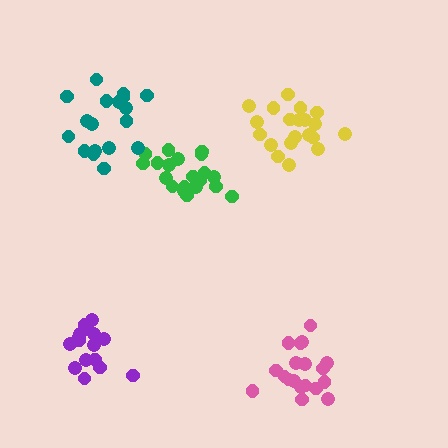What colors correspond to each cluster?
The clusters are colored: green, yellow, teal, pink, purple.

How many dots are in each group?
Group 1: 20 dots, Group 2: 20 dots, Group 3: 18 dots, Group 4: 19 dots, Group 5: 16 dots (93 total).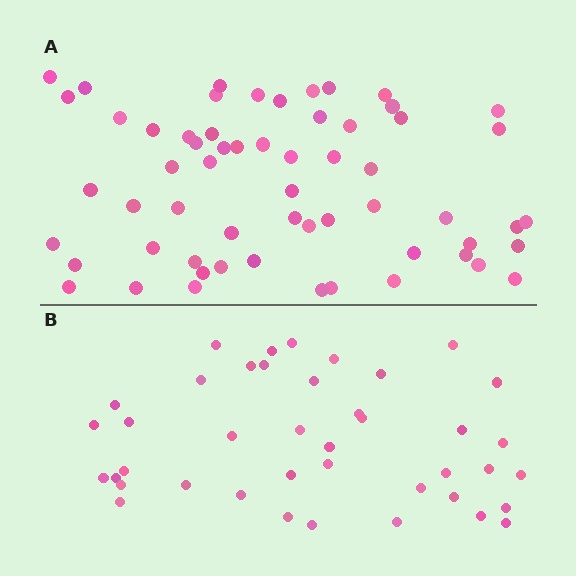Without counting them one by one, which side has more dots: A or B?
Region A (the top region) has more dots.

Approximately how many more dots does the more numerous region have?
Region A has approximately 20 more dots than region B.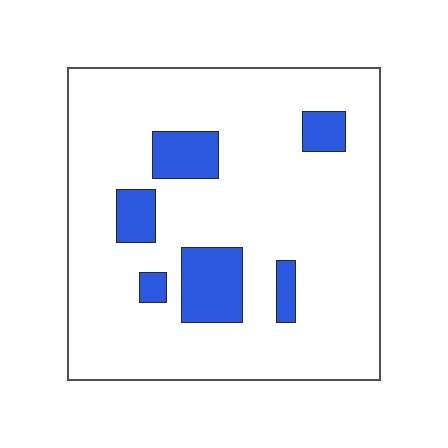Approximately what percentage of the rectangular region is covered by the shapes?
Approximately 15%.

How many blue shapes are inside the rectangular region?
6.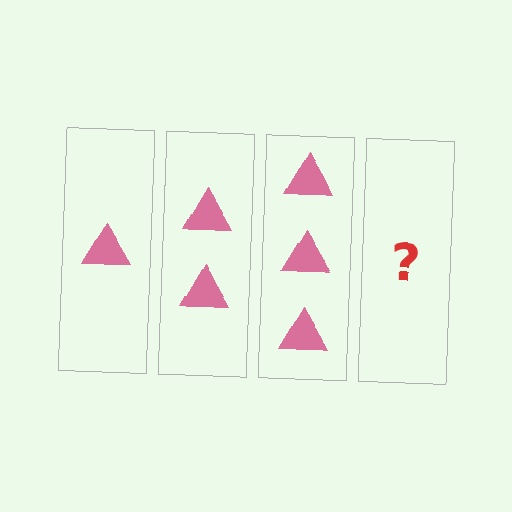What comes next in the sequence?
The next element should be 4 triangles.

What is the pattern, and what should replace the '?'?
The pattern is that each step adds one more triangle. The '?' should be 4 triangles.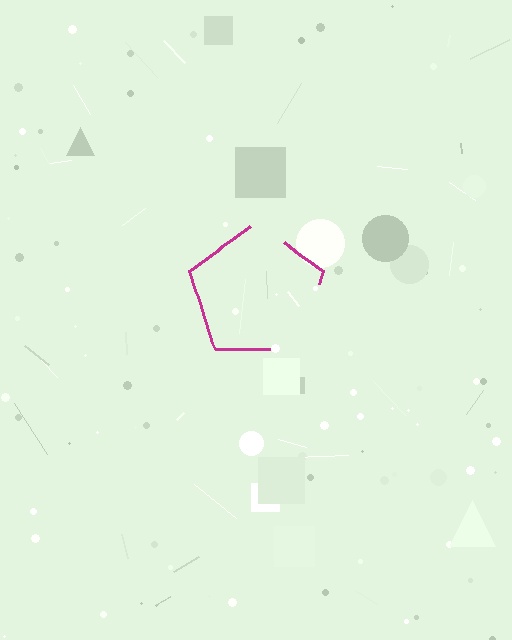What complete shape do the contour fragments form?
The contour fragments form a pentagon.